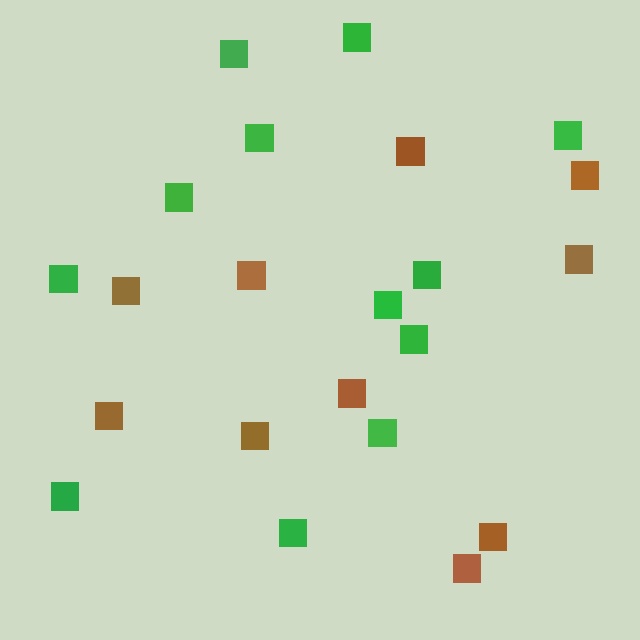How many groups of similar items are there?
There are 2 groups: one group of green squares (12) and one group of brown squares (10).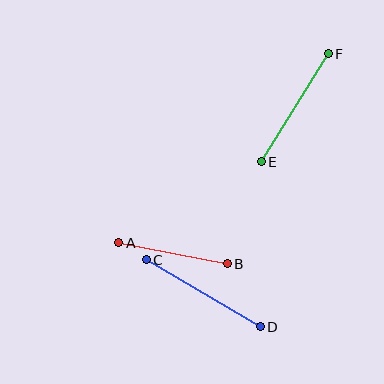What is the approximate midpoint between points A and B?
The midpoint is at approximately (173, 253) pixels.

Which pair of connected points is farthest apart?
Points C and D are farthest apart.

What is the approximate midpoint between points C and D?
The midpoint is at approximately (203, 293) pixels.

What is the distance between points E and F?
The distance is approximately 127 pixels.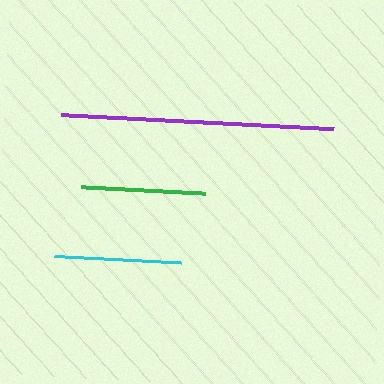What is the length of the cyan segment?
The cyan segment is approximately 126 pixels long.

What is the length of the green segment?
The green segment is approximately 124 pixels long.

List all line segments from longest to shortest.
From longest to shortest: purple, cyan, green.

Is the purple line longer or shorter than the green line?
The purple line is longer than the green line.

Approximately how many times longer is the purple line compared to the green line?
The purple line is approximately 2.2 times the length of the green line.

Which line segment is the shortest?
The green line is the shortest at approximately 124 pixels.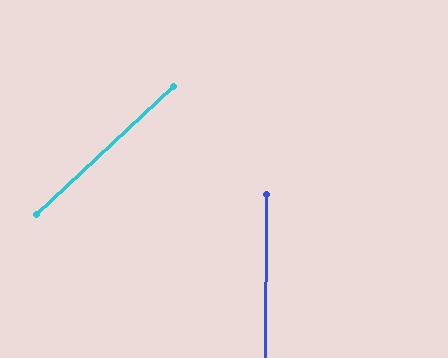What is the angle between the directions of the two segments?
Approximately 47 degrees.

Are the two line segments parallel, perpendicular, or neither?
Neither parallel nor perpendicular — they differ by about 47°.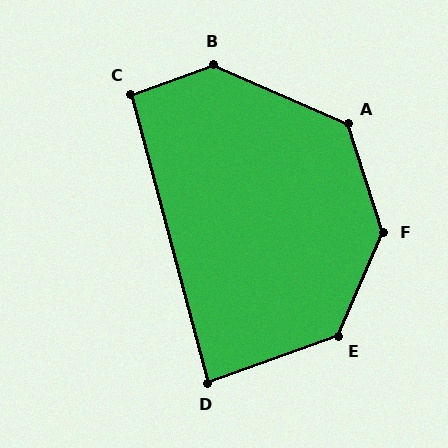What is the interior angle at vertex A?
Approximately 132 degrees (obtuse).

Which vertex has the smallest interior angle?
D, at approximately 85 degrees.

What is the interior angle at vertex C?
Approximately 95 degrees (approximately right).